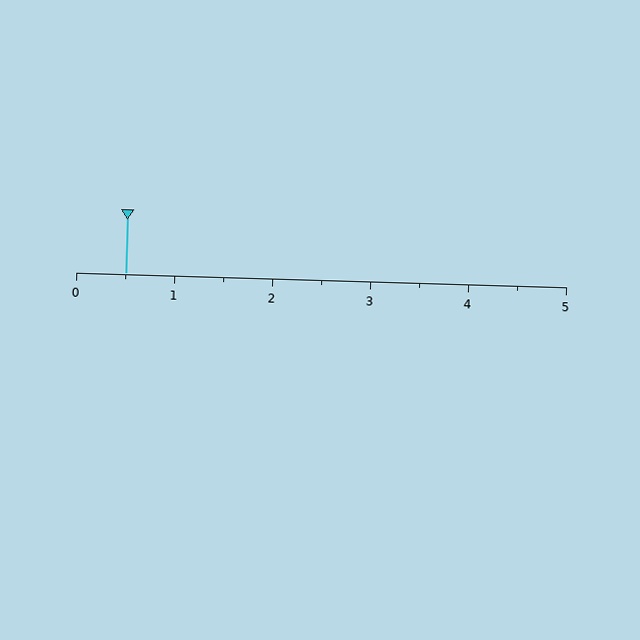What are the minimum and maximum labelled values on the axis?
The axis runs from 0 to 5.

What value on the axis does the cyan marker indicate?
The marker indicates approximately 0.5.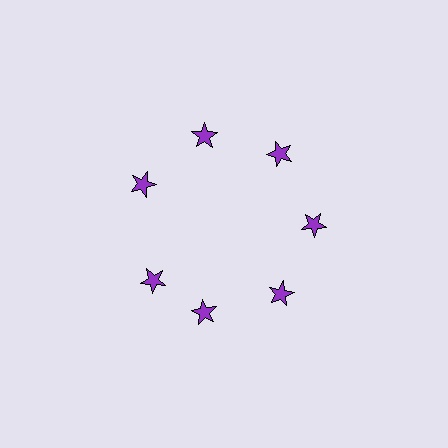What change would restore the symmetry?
The symmetry would be restored by rotating it back into even spacing with its neighbors so that all 7 stars sit at equal angles and equal distance from the center.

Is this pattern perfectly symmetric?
No. The 7 purple stars are arranged in a ring, but one element near the 8 o'clock position is rotated out of alignment along the ring, breaking the 7-fold rotational symmetry.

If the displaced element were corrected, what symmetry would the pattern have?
It would have 7-fold rotational symmetry — the pattern would map onto itself every 51 degrees.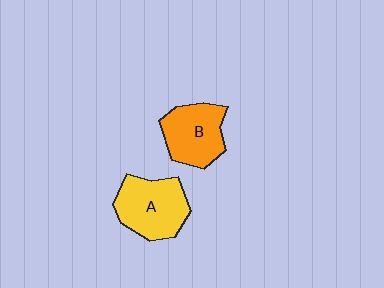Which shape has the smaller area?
Shape B (orange).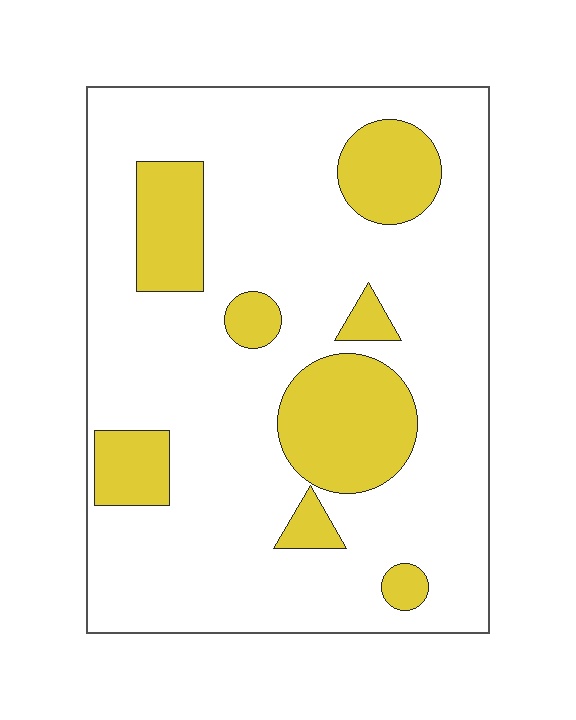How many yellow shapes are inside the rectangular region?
8.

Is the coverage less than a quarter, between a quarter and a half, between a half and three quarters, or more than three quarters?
Less than a quarter.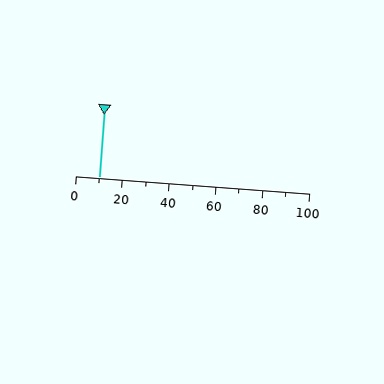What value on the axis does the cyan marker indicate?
The marker indicates approximately 10.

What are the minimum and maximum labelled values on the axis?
The axis runs from 0 to 100.